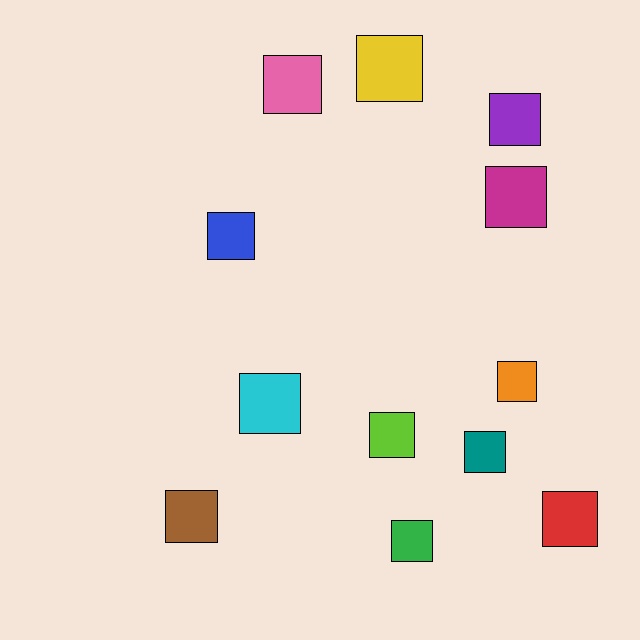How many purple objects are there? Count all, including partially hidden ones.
There is 1 purple object.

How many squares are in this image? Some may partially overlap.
There are 12 squares.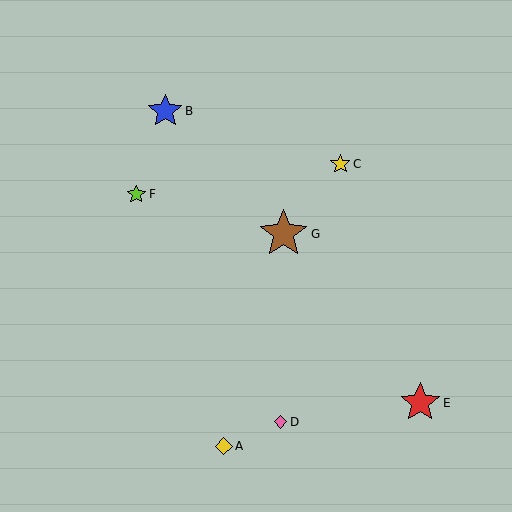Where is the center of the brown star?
The center of the brown star is at (283, 234).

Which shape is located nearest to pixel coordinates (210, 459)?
The yellow diamond (labeled A) at (224, 446) is nearest to that location.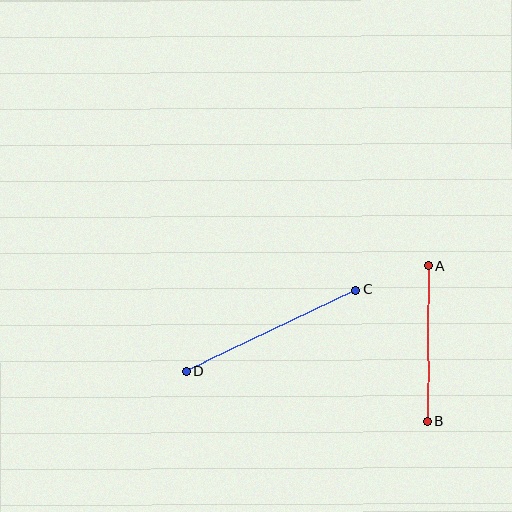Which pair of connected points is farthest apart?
Points C and D are farthest apart.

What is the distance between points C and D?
The distance is approximately 189 pixels.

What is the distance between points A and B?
The distance is approximately 155 pixels.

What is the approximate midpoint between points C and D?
The midpoint is at approximately (271, 331) pixels.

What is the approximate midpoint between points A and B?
The midpoint is at approximately (428, 344) pixels.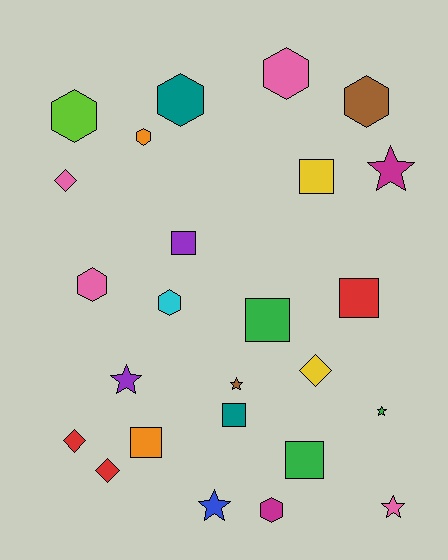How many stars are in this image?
There are 6 stars.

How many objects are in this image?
There are 25 objects.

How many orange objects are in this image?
There are 2 orange objects.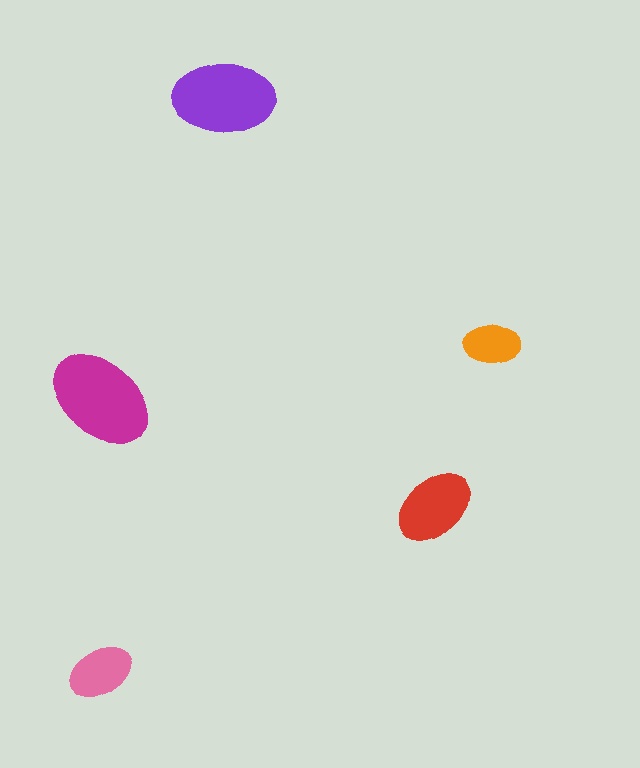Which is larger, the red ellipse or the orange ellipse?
The red one.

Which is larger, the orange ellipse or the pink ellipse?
The pink one.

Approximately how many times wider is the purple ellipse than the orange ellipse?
About 2 times wider.